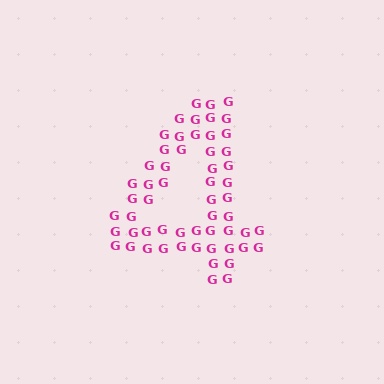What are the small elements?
The small elements are letter G's.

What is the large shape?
The large shape is the digit 4.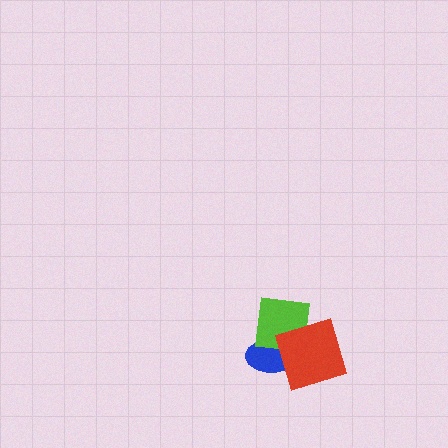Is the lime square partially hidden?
Yes, it is partially covered by another shape.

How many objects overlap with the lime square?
2 objects overlap with the lime square.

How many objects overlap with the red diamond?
2 objects overlap with the red diamond.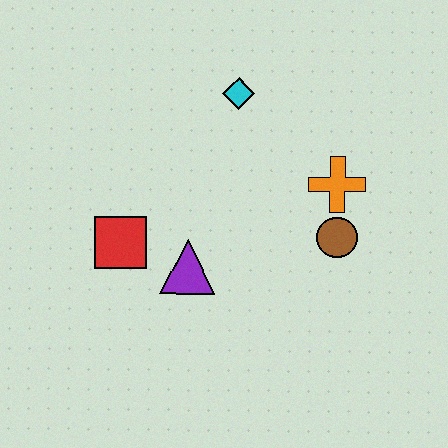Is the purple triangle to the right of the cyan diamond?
No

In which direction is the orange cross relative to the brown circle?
The orange cross is above the brown circle.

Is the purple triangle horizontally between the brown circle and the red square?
Yes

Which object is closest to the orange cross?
The brown circle is closest to the orange cross.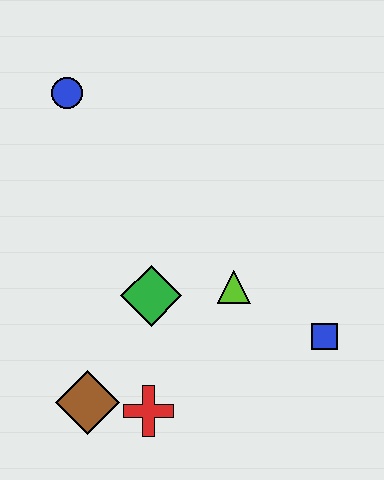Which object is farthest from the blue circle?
The blue square is farthest from the blue circle.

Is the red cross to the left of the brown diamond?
No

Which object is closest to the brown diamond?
The red cross is closest to the brown diamond.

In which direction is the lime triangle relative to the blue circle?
The lime triangle is below the blue circle.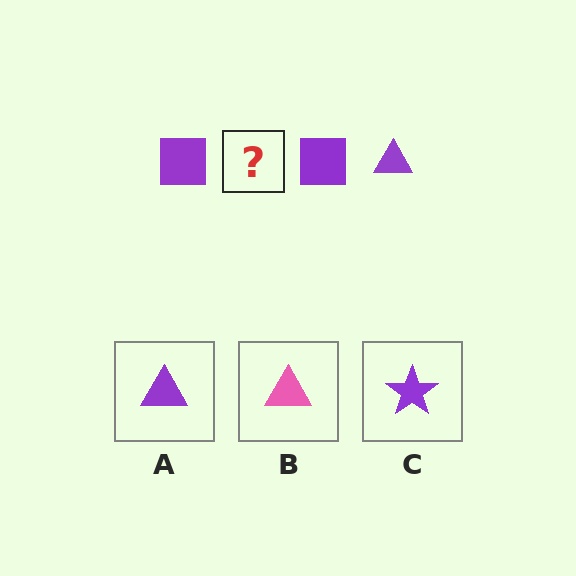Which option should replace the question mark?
Option A.